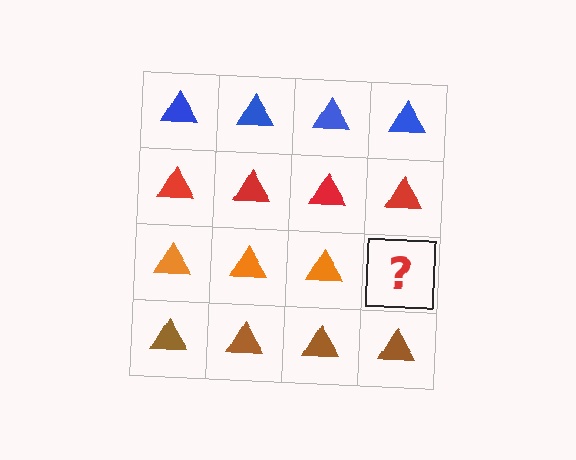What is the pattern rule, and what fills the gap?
The rule is that each row has a consistent color. The gap should be filled with an orange triangle.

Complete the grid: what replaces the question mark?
The question mark should be replaced with an orange triangle.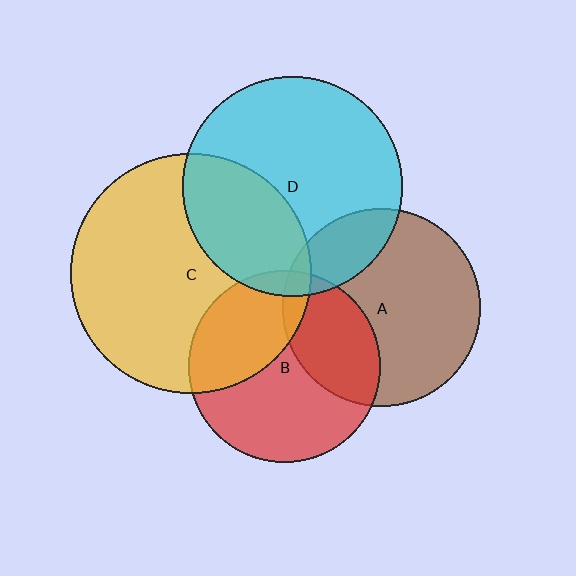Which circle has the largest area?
Circle C (yellow).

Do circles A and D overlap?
Yes.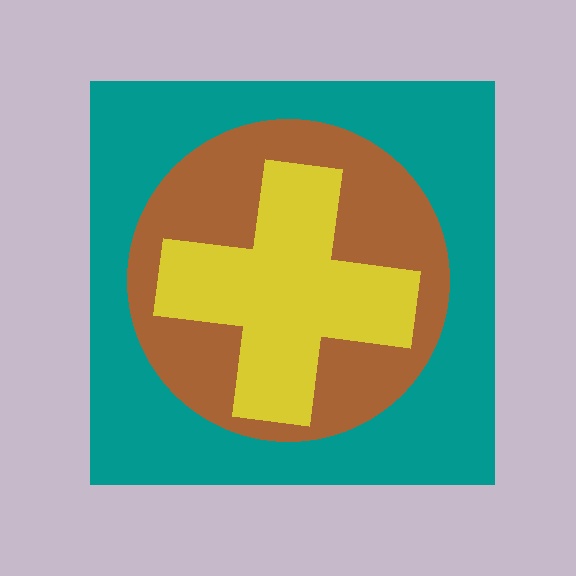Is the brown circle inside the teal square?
Yes.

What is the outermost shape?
The teal square.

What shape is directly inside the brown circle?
The yellow cross.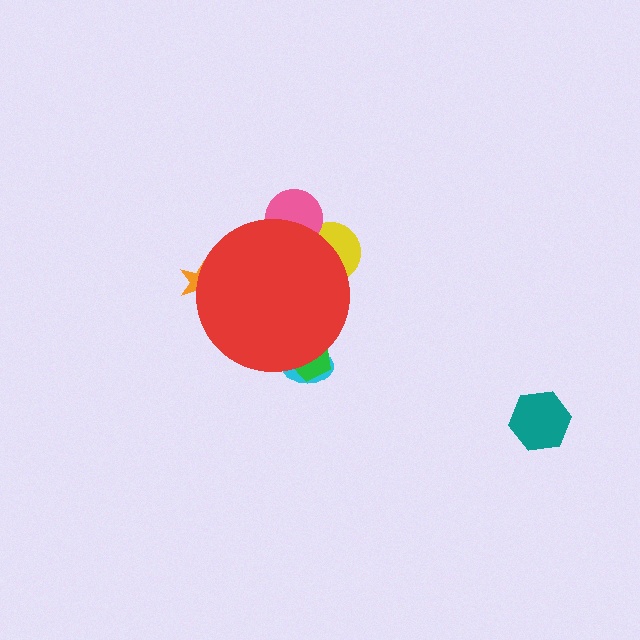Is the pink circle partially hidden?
Yes, the pink circle is partially hidden behind the red circle.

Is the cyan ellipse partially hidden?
Yes, the cyan ellipse is partially hidden behind the red circle.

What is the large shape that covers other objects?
A red circle.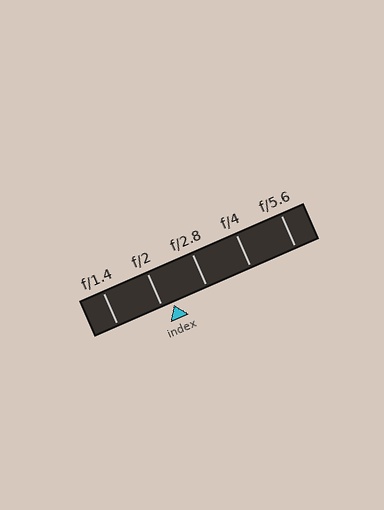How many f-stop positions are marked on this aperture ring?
There are 5 f-stop positions marked.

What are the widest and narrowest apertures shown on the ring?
The widest aperture shown is f/1.4 and the narrowest is f/5.6.